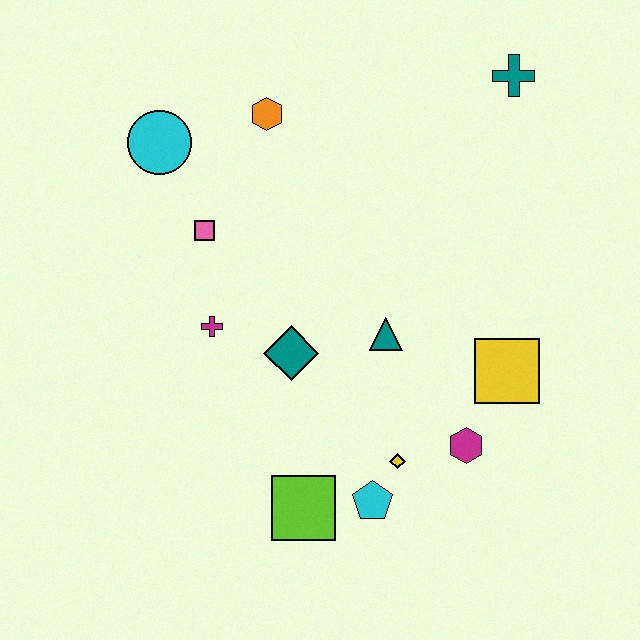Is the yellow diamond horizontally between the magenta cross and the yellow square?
Yes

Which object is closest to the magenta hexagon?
The yellow diamond is closest to the magenta hexagon.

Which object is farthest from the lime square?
The teal cross is farthest from the lime square.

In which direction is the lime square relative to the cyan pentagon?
The lime square is to the left of the cyan pentagon.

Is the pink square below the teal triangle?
No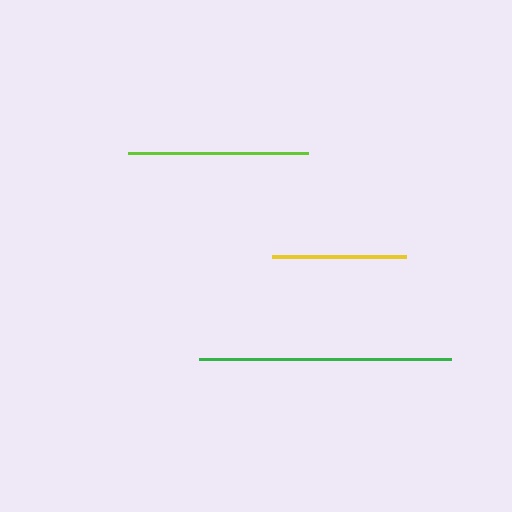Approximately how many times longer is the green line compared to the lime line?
The green line is approximately 1.4 times the length of the lime line.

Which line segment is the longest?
The green line is the longest at approximately 251 pixels.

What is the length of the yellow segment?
The yellow segment is approximately 134 pixels long.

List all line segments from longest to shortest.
From longest to shortest: green, lime, yellow.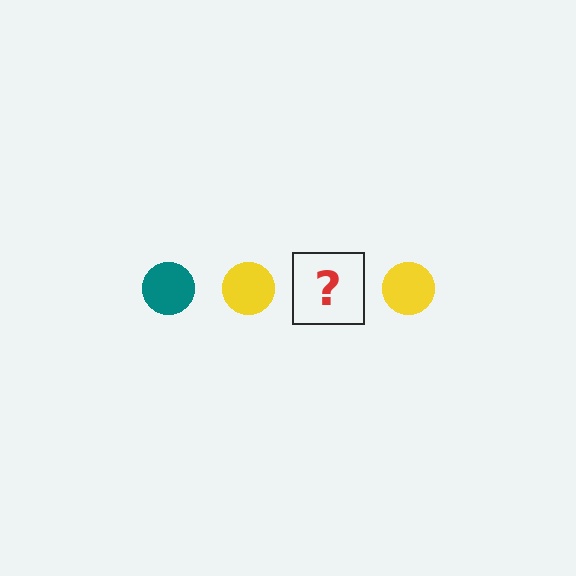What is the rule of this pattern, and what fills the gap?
The rule is that the pattern cycles through teal, yellow circles. The gap should be filled with a teal circle.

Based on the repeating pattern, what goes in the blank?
The blank should be a teal circle.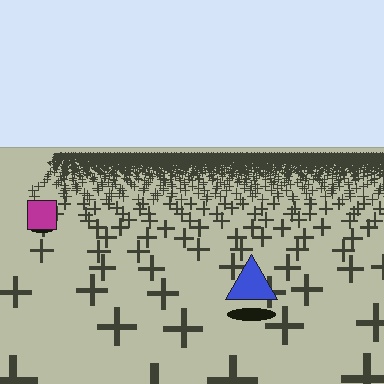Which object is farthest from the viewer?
The magenta square is farthest from the viewer. It appears smaller and the ground texture around it is denser.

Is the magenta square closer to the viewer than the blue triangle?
No. The blue triangle is closer — you can tell from the texture gradient: the ground texture is coarser near it.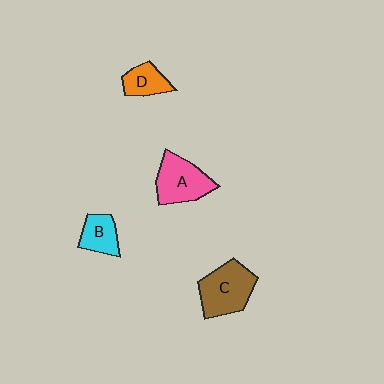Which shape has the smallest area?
Shape D (orange).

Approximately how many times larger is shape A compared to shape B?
Approximately 1.7 times.